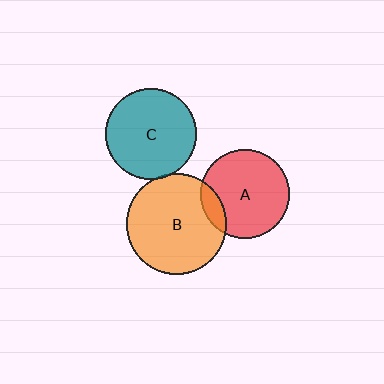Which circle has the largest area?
Circle B (orange).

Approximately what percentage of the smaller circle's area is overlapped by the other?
Approximately 5%.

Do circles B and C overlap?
Yes.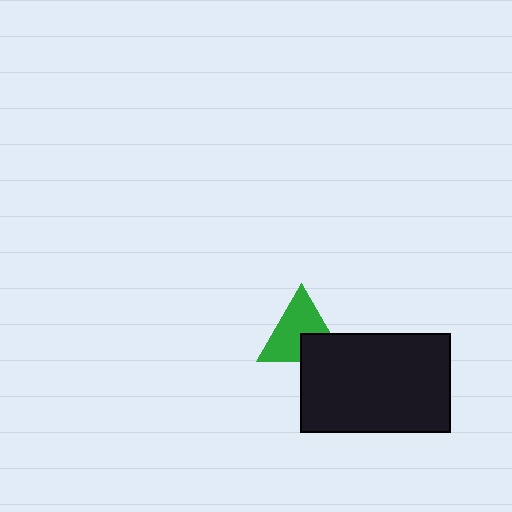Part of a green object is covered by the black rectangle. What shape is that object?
It is a triangle.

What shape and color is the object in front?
The object in front is a black rectangle.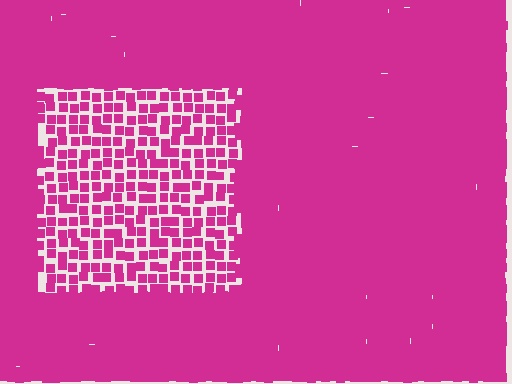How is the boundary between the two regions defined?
The boundary is defined by a change in element density (approximately 2.4x ratio). All elements are the same color, size, and shape.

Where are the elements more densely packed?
The elements are more densely packed outside the rectangle boundary.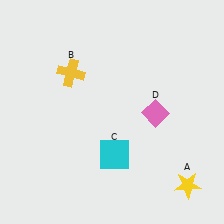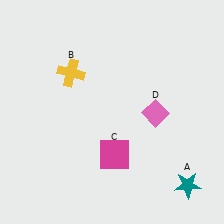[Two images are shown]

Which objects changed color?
A changed from yellow to teal. C changed from cyan to magenta.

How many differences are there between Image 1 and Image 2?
There are 2 differences between the two images.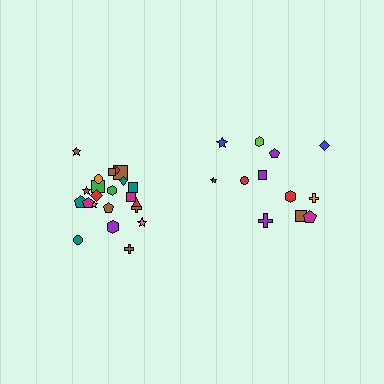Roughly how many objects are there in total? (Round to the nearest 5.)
Roughly 35 objects in total.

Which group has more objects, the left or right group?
The left group.